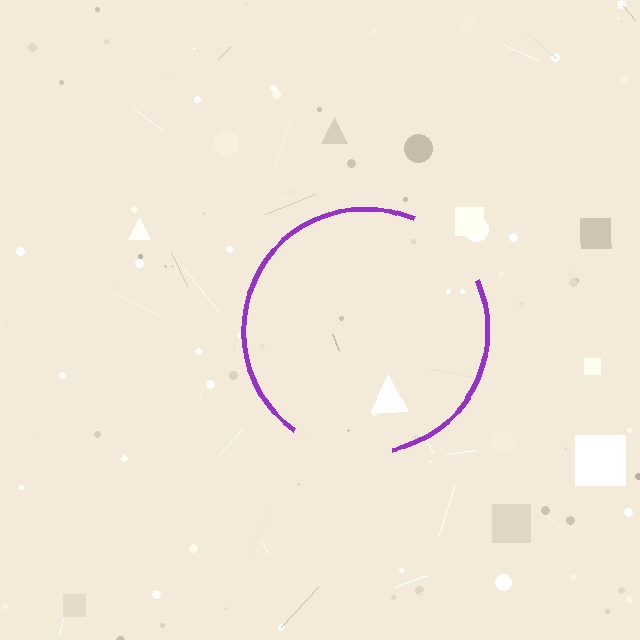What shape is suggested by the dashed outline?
The dashed outline suggests a circle.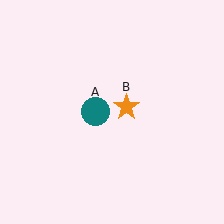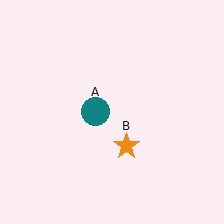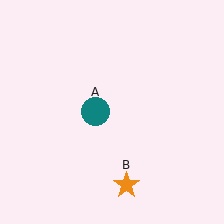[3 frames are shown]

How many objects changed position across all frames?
1 object changed position: orange star (object B).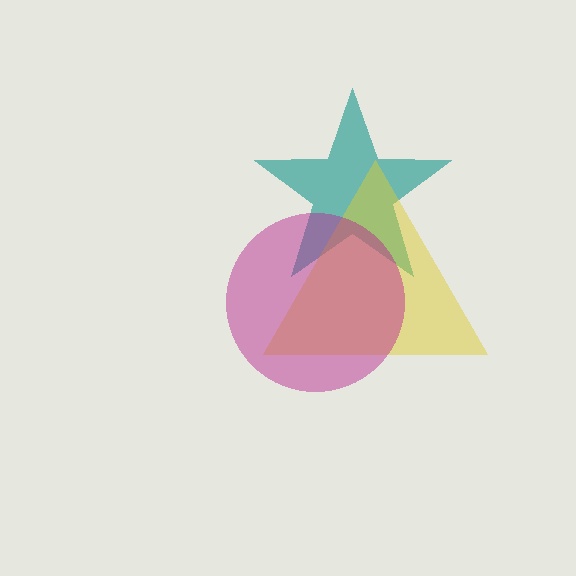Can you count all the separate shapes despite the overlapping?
Yes, there are 3 separate shapes.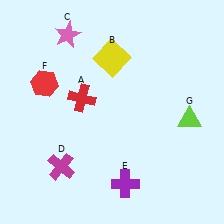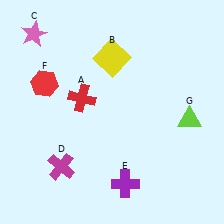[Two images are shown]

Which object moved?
The pink star (C) moved left.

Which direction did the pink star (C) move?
The pink star (C) moved left.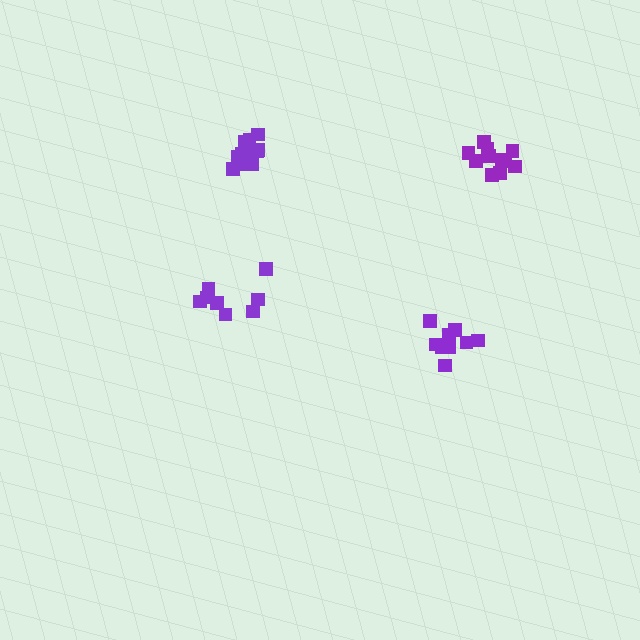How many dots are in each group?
Group 1: 11 dots, Group 2: 9 dots, Group 3: 8 dots, Group 4: 12 dots (40 total).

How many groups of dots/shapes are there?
There are 4 groups.